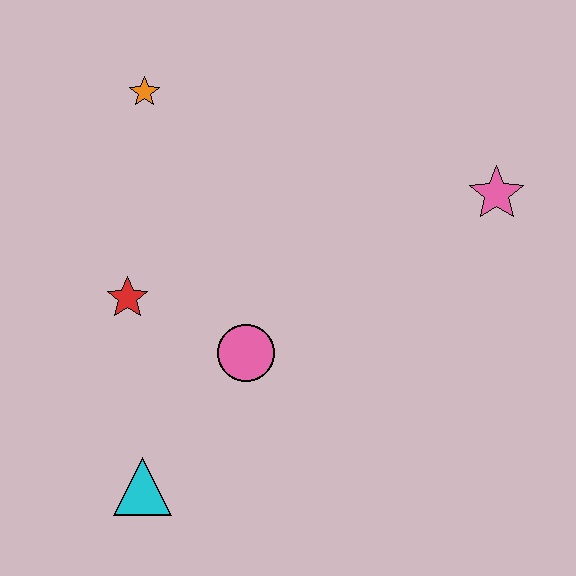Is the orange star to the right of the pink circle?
No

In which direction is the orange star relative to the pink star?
The orange star is to the left of the pink star.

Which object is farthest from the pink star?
The cyan triangle is farthest from the pink star.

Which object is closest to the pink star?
The pink circle is closest to the pink star.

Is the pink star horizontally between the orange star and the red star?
No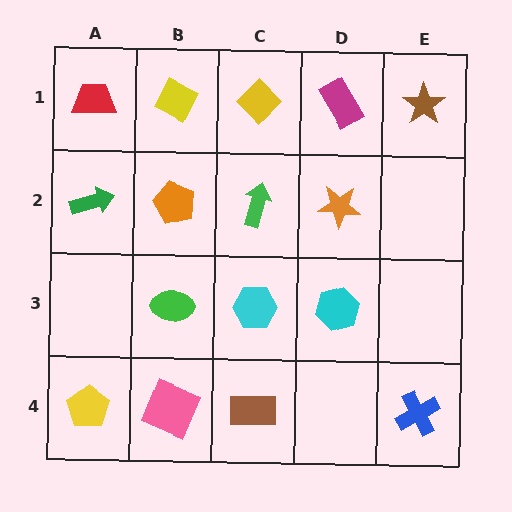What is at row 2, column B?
An orange pentagon.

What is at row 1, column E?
A brown star.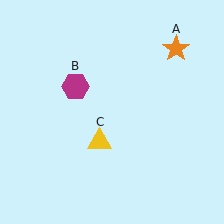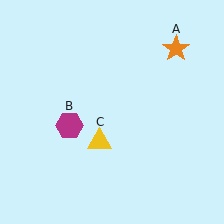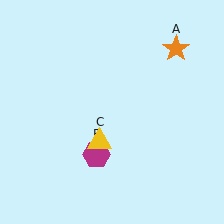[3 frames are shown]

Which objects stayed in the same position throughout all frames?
Orange star (object A) and yellow triangle (object C) remained stationary.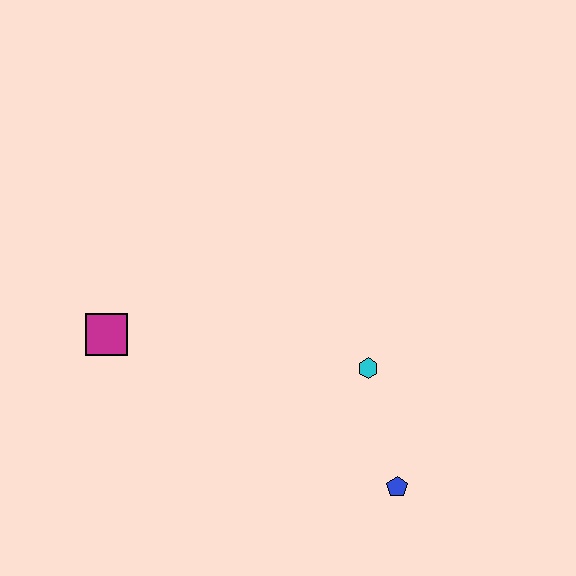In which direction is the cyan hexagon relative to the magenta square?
The cyan hexagon is to the right of the magenta square.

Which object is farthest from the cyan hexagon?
The magenta square is farthest from the cyan hexagon.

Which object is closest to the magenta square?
The cyan hexagon is closest to the magenta square.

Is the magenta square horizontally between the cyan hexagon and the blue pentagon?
No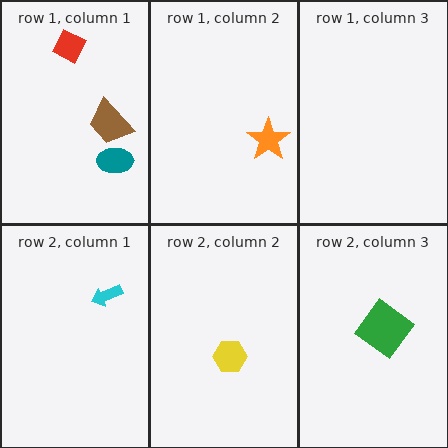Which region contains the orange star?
The row 1, column 2 region.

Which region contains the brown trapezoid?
The row 1, column 1 region.